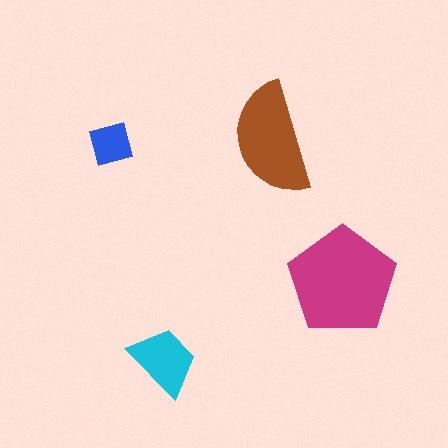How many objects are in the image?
There are 4 objects in the image.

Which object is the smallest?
The blue square.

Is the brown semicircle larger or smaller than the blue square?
Larger.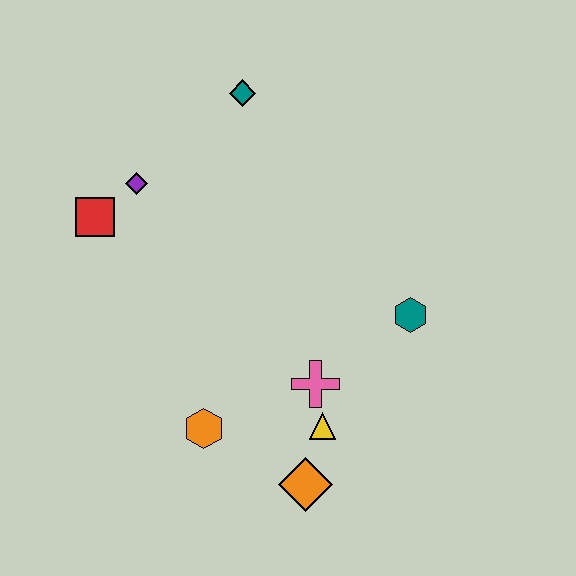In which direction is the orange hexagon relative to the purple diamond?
The orange hexagon is below the purple diamond.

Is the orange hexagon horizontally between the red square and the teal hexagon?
Yes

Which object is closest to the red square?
The purple diamond is closest to the red square.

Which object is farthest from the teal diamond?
The orange diamond is farthest from the teal diamond.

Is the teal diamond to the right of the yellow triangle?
No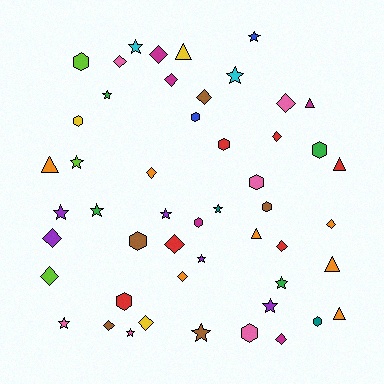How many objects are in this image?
There are 50 objects.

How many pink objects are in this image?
There are 6 pink objects.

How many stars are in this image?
There are 15 stars.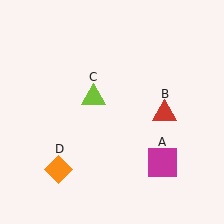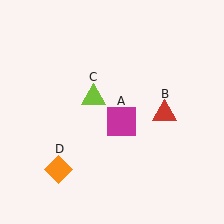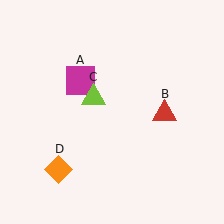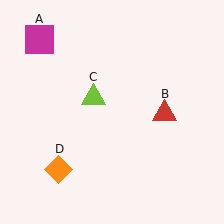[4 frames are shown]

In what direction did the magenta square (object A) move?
The magenta square (object A) moved up and to the left.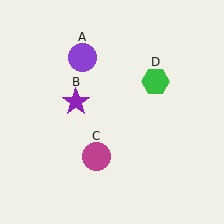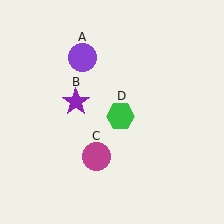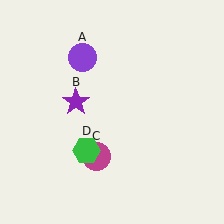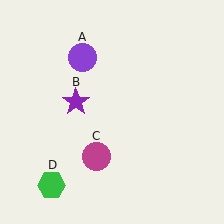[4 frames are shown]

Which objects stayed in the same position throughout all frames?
Purple circle (object A) and purple star (object B) and magenta circle (object C) remained stationary.